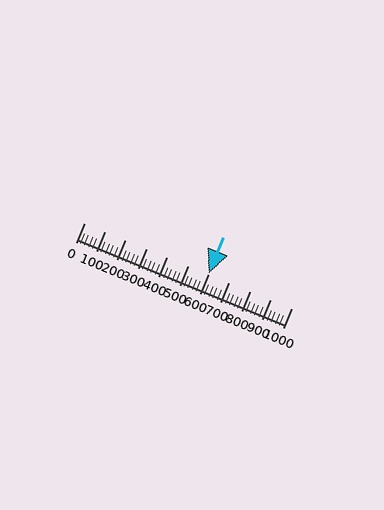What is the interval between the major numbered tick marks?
The major tick marks are spaced 100 units apart.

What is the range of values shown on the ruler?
The ruler shows values from 0 to 1000.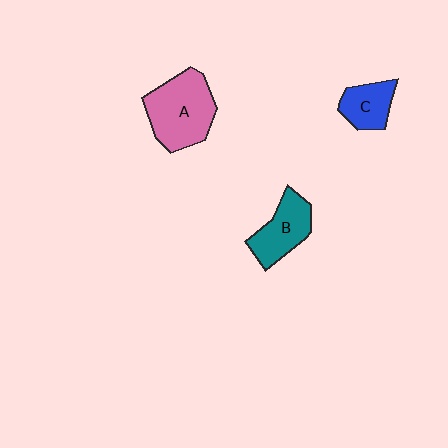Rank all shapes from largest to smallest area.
From largest to smallest: A (pink), B (teal), C (blue).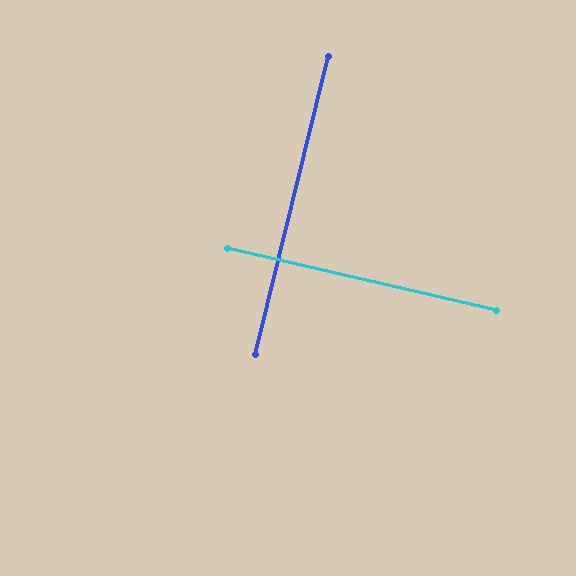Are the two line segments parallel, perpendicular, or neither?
Perpendicular — they meet at approximately 89°.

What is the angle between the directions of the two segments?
Approximately 89 degrees.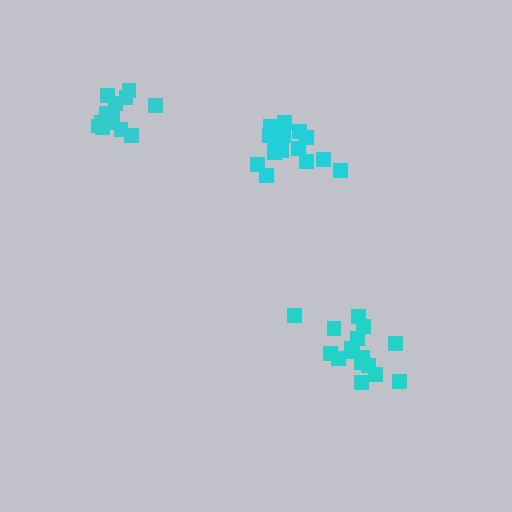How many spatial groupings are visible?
There are 3 spatial groupings.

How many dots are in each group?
Group 1: 16 dots, Group 2: 16 dots, Group 3: 13 dots (45 total).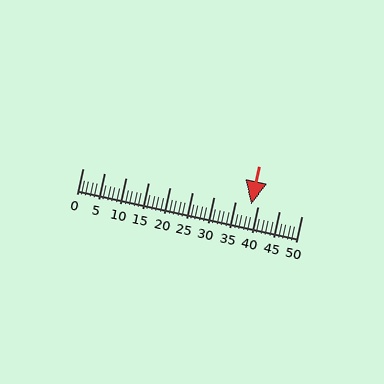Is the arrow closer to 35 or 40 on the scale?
The arrow is closer to 40.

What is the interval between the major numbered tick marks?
The major tick marks are spaced 5 units apart.